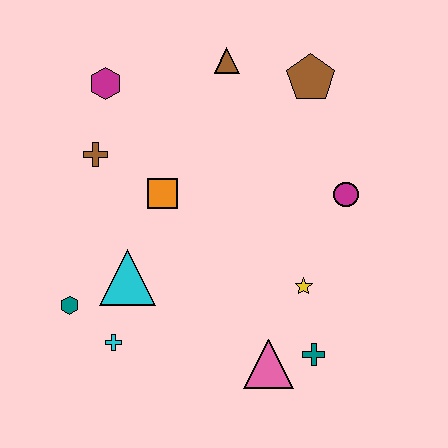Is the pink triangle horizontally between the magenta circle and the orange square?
Yes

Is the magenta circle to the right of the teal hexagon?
Yes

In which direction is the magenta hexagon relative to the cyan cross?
The magenta hexagon is above the cyan cross.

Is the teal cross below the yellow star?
Yes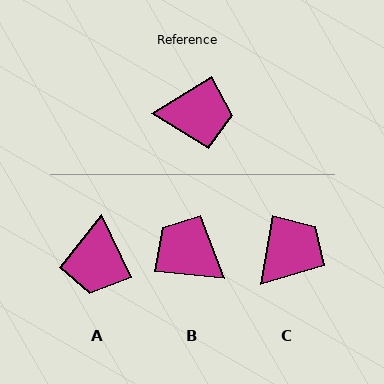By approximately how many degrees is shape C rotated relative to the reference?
Approximately 48 degrees counter-clockwise.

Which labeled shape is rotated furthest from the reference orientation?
B, about 143 degrees away.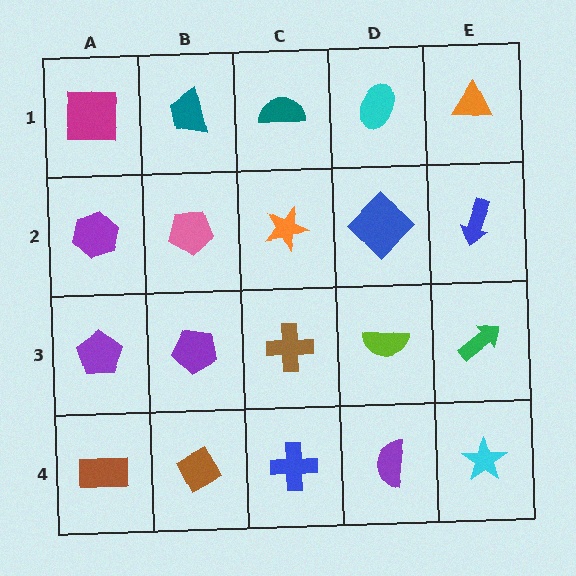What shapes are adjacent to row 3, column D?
A blue diamond (row 2, column D), a purple semicircle (row 4, column D), a brown cross (row 3, column C), a green arrow (row 3, column E).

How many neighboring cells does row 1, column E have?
2.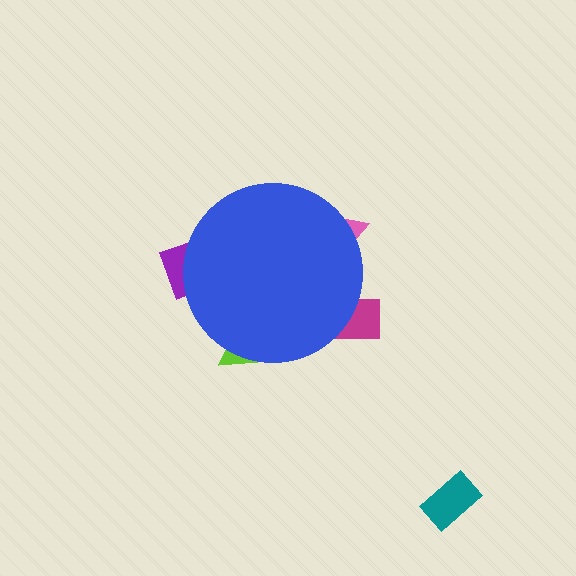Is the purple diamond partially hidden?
Yes, the purple diamond is partially hidden behind the blue circle.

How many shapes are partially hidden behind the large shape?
4 shapes are partially hidden.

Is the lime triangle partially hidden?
Yes, the lime triangle is partially hidden behind the blue circle.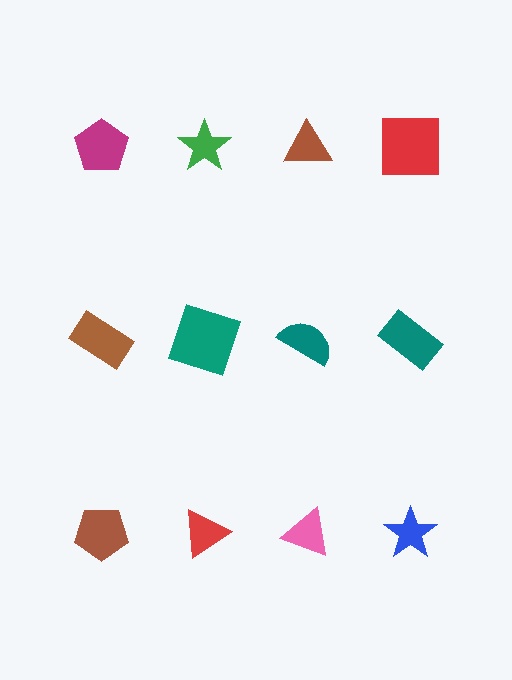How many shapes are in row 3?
4 shapes.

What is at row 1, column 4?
A red square.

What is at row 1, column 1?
A magenta pentagon.